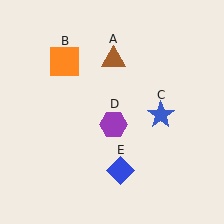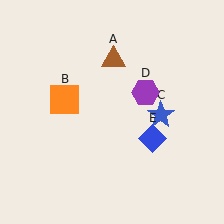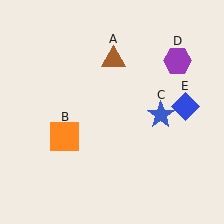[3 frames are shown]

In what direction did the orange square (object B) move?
The orange square (object B) moved down.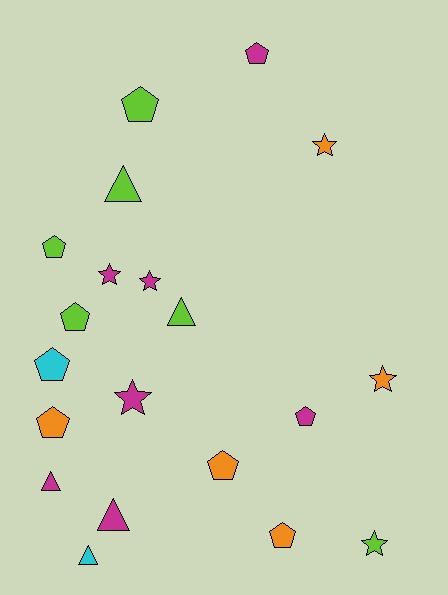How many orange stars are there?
There are 2 orange stars.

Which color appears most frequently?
Magenta, with 7 objects.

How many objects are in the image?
There are 20 objects.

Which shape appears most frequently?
Pentagon, with 9 objects.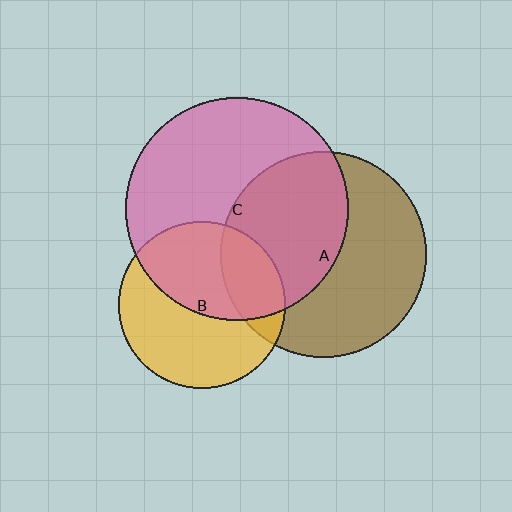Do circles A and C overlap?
Yes.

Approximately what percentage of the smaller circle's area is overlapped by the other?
Approximately 45%.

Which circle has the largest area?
Circle C (pink).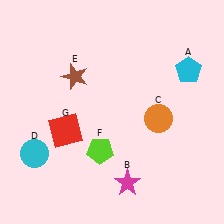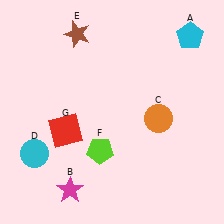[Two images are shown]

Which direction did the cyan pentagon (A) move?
The cyan pentagon (A) moved up.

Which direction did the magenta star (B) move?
The magenta star (B) moved left.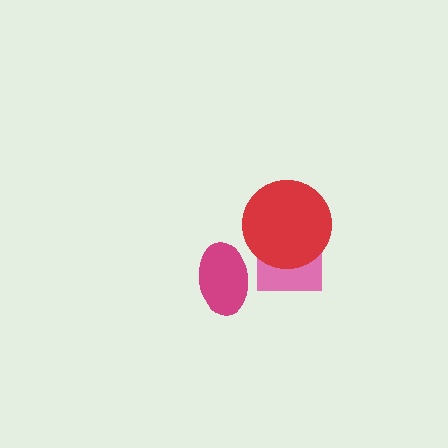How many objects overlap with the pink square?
1 object overlaps with the pink square.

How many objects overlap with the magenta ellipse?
0 objects overlap with the magenta ellipse.